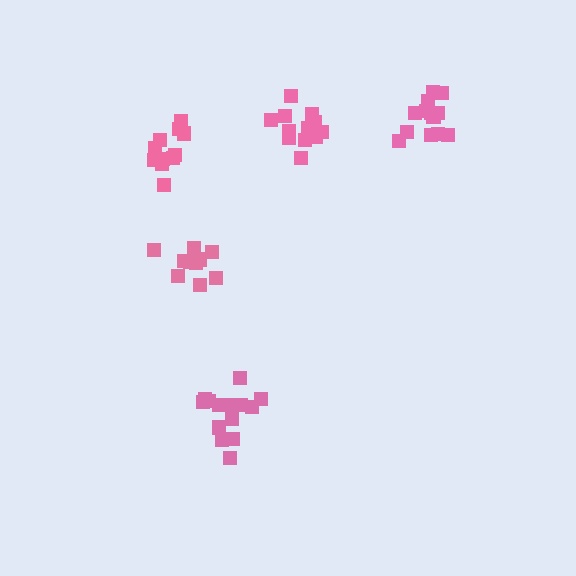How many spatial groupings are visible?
There are 5 spatial groupings.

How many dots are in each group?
Group 1: 14 dots, Group 2: 11 dots, Group 3: 13 dots, Group 4: 10 dots, Group 5: 12 dots (60 total).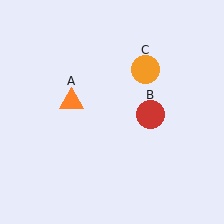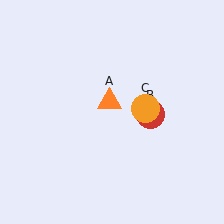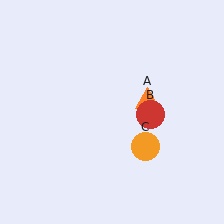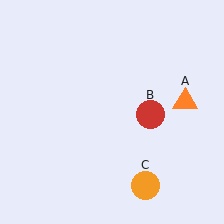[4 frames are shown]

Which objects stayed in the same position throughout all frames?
Red circle (object B) remained stationary.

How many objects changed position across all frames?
2 objects changed position: orange triangle (object A), orange circle (object C).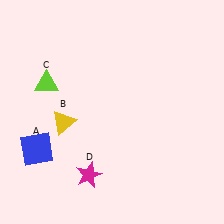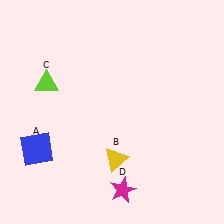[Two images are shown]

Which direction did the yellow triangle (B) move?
The yellow triangle (B) moved right.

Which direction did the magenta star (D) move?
The magenta star (D) moved right.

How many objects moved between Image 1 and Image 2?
2 objects moved between the two images.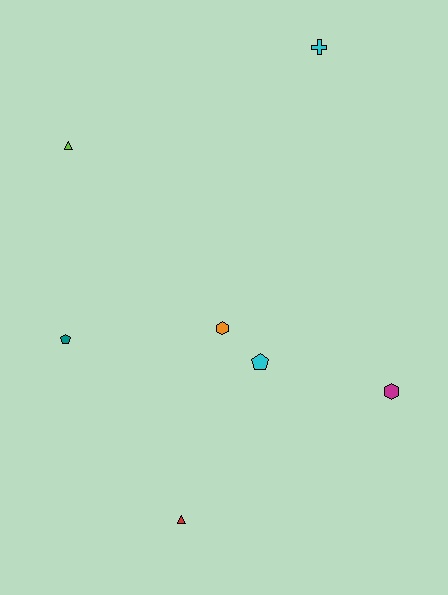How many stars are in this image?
There are no stars.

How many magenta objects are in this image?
There is 1 magenta object.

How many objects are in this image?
There are 7 objects.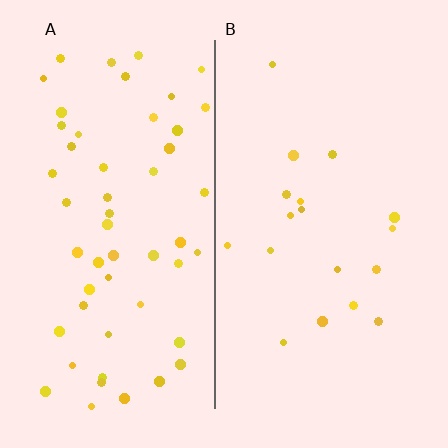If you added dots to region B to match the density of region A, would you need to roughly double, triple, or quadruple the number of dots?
Approximately triple.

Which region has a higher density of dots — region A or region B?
A (the left).